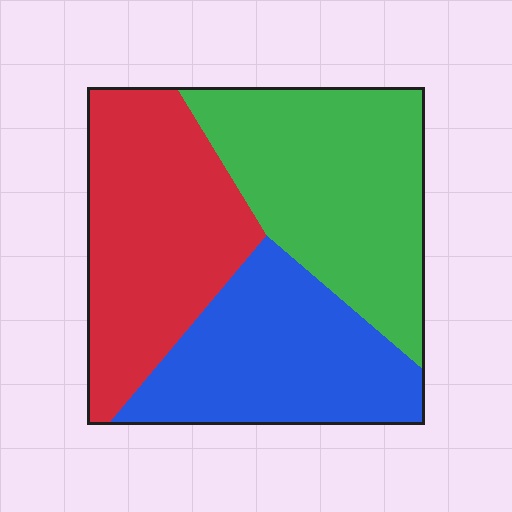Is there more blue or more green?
Green.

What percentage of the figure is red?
Red covers 34% of the figure.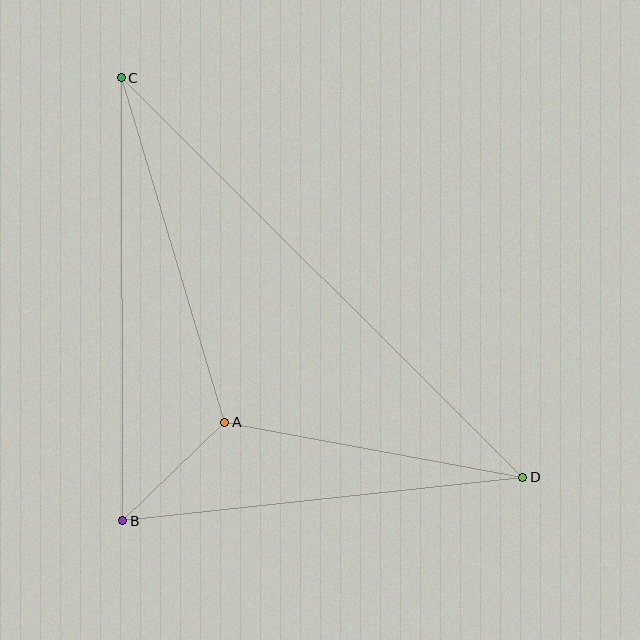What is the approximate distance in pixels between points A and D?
The distance between A and D is approximately 303 pixels.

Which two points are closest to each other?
Points A and B are closest to each other.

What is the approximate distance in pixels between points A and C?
The distance between A and C is approximately 359 pixels.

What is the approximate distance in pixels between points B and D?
The distance between B and D is approximately 402 pixels.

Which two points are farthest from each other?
Points C and D are farthest from each other.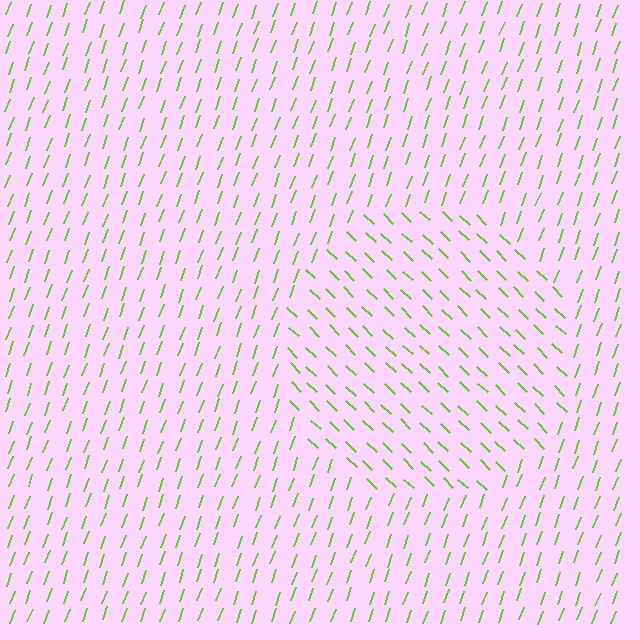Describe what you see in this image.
The image is filled with small lime line segments. A circle region in the image has lines oriented differently from the surrounding lines, creating a visible texture boundary.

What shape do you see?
I see a circle.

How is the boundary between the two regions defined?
The boundary is defined purely by a change in line orientation (approximately 66 degrees difference). All lines are the same color and thickness.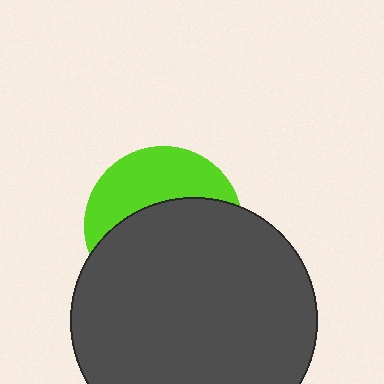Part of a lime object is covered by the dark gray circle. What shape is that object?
It is a circle.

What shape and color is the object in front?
The object in front is a dark gray circle.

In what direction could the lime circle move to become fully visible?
The lime circle could move up. That would shift it out from behind the dark gray circle entirely.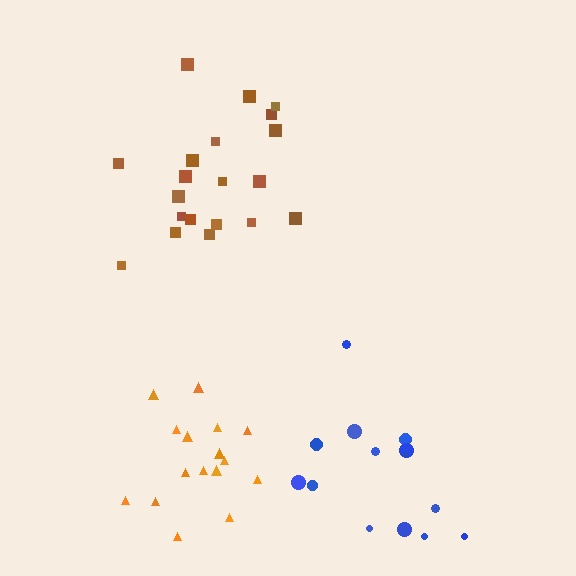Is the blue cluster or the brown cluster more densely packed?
Brown.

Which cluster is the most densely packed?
Orange.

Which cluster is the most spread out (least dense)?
Blue.